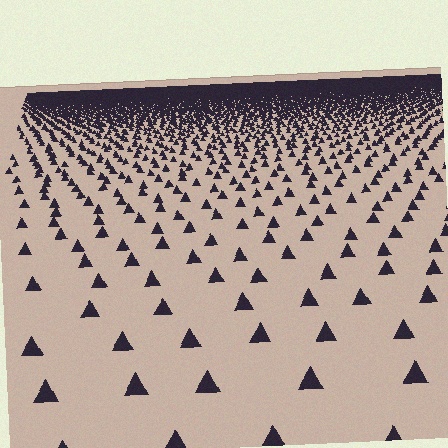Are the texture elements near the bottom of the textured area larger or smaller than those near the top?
Larger. Near the bottom, elements are closer to the viewer and appear at a bigger on-screen size.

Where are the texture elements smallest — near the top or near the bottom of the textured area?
Near the top.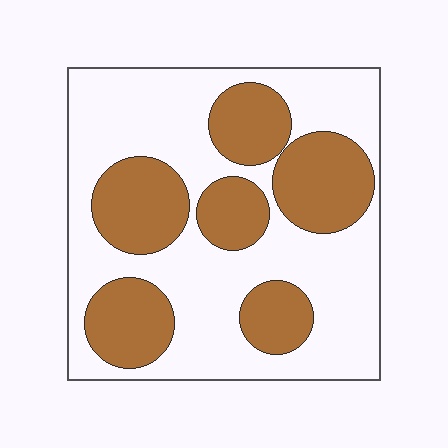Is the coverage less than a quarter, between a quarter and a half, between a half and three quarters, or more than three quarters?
Between a quarter and a half.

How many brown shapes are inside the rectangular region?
6.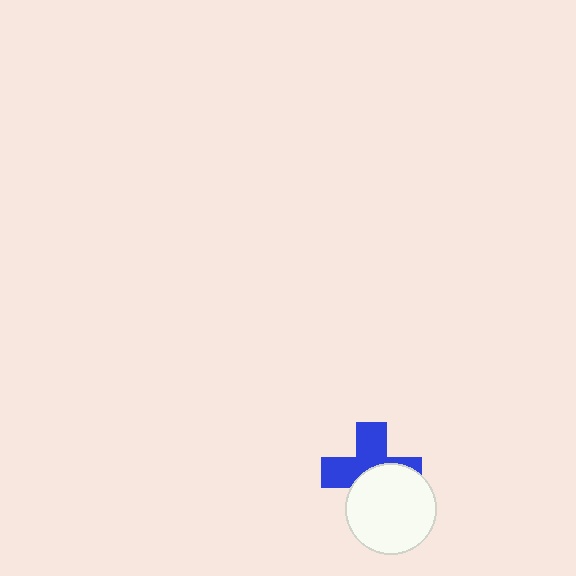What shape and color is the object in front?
The object in front is a white circle.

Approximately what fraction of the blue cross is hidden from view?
Roughly 47% of the blue cross is hidden behind the white circle.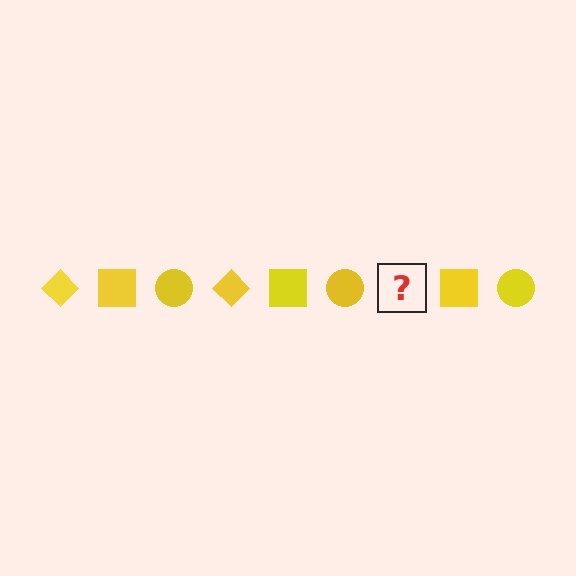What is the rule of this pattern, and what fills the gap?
The rule is that the pattern cycles through diamond, square, circle shapes in yellow. The gap should be filled with a yellow diamond.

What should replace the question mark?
The question mark should be replaced with a yellow diamond.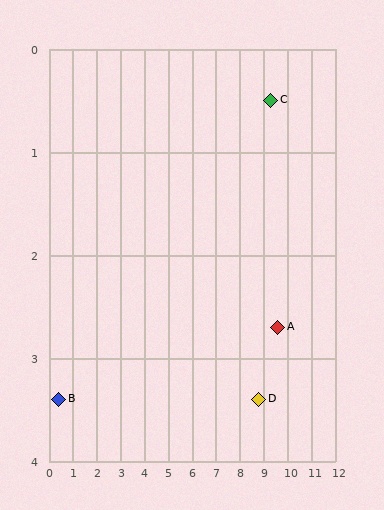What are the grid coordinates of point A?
Point A is at approximately (9.6, 2.7).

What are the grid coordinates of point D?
Point D is at approximately (8.8, 3.4).